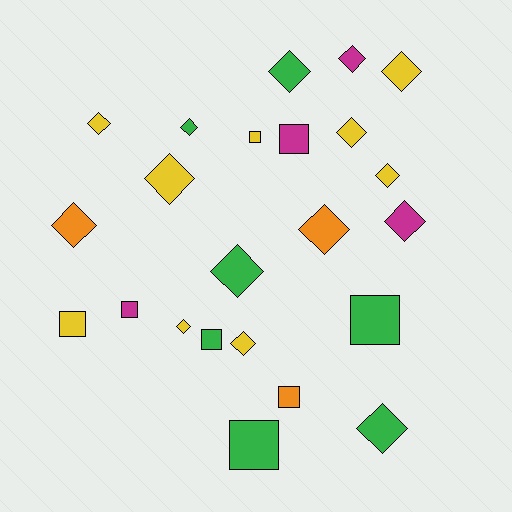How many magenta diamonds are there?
There are 2 magenta diamonds.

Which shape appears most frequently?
Diamond, with 15 objects.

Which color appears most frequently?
Yellow, with 9 objects.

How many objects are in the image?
There are 23 objects.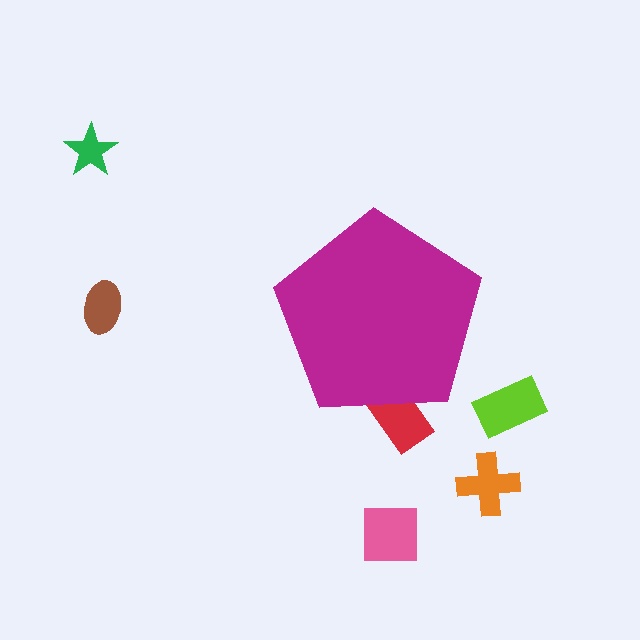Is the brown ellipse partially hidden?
No, the brown ellipse is fully visible.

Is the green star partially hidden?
No, the green star is fully visible.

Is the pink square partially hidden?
No, the pink square is fully visible.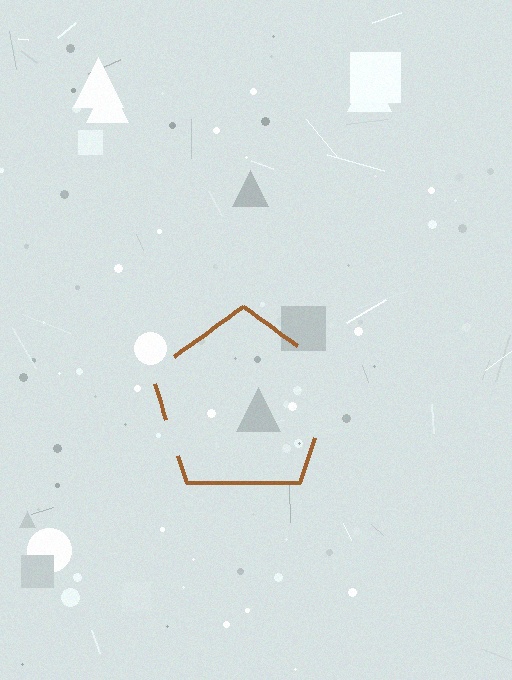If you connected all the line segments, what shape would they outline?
They would outline a pentagon.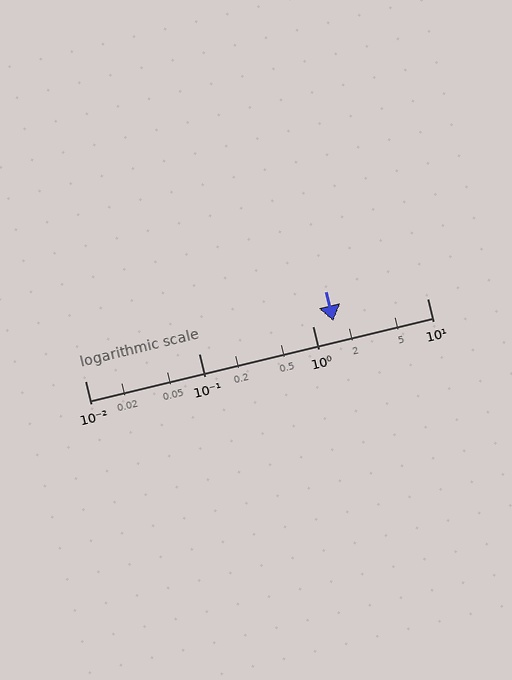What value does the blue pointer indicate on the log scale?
The pointer indicates approximately 1.5.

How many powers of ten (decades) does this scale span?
The scale spans 3 decades, from 0.01 to 10.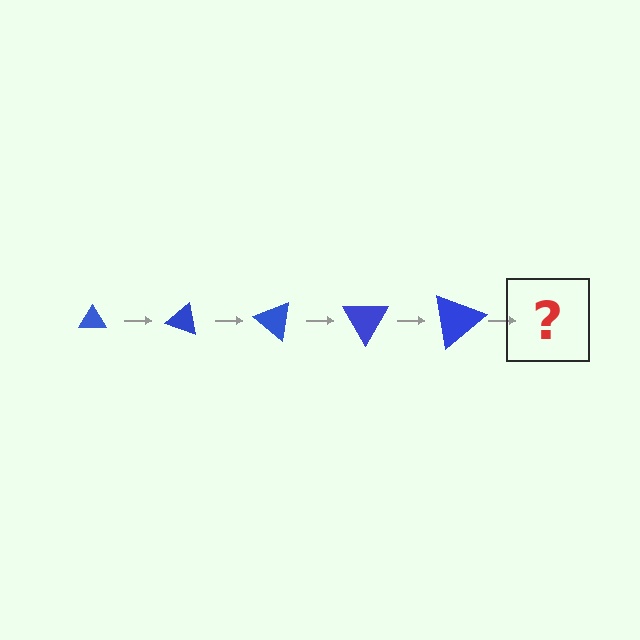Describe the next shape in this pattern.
It should be a triangle, larger than the previous one and rotated 100 degrees from the start.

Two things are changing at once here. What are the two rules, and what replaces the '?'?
The two rules are that the triangle grows larger each step and it rotates 20 degrees each step. The '?' should be a triangle, larger than the previous one and rotated 100 degrees from the start.